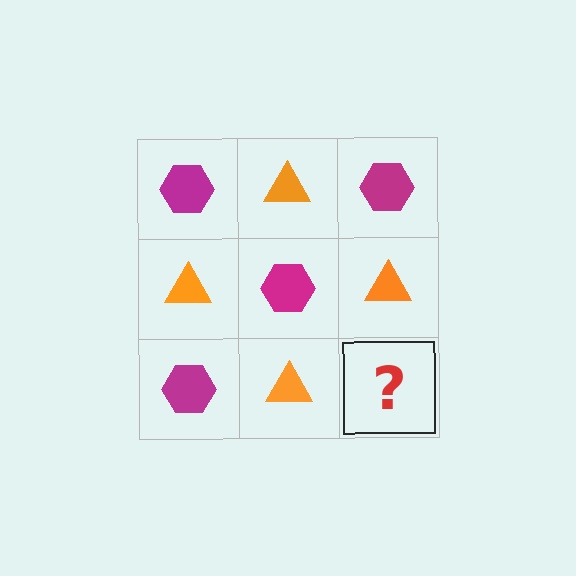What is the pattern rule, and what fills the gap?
The rule is that it alternates magenta hexagon and orange triangle in a checkerboard pattern. The gap should be filled with a magenta hexagon.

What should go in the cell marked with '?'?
The missing cell should contain a magenta hexagon.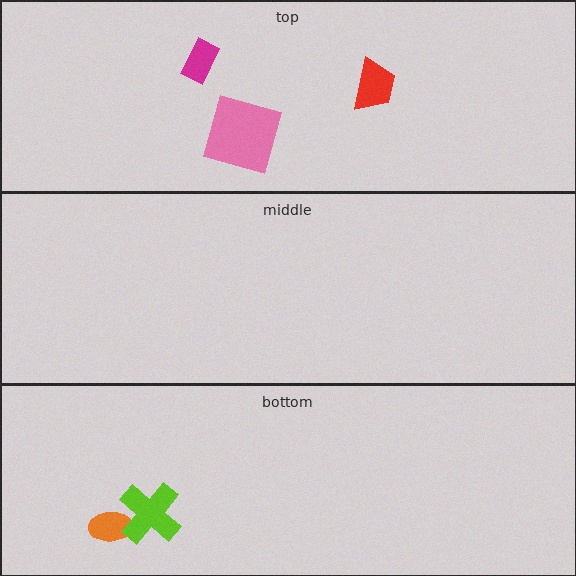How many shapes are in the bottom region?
2.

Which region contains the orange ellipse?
The bottom region.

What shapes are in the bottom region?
The orange ellipse, the lime cross.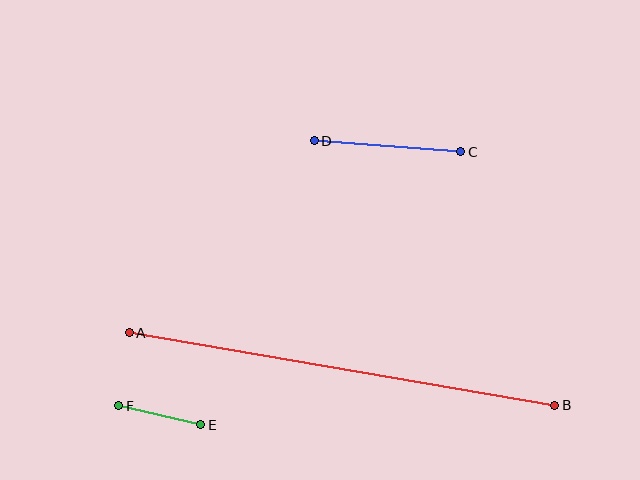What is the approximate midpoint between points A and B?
The midpoint is at approximately (342, 369) pixels.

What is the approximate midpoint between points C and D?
The midpoint is at approximately (387, 146) pixels.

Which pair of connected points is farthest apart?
Points A and B are farthest apart.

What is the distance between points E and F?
The distance is approximately 84 pixels.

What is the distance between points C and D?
The distance is approximately 147 pixels.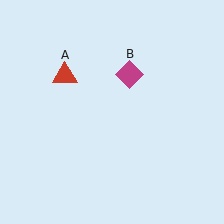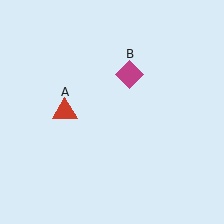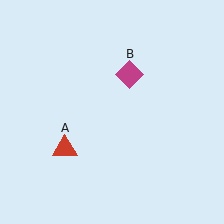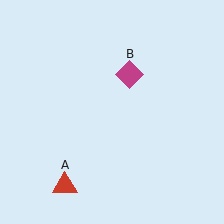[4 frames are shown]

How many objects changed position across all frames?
1 object changed position: red triangle (object A).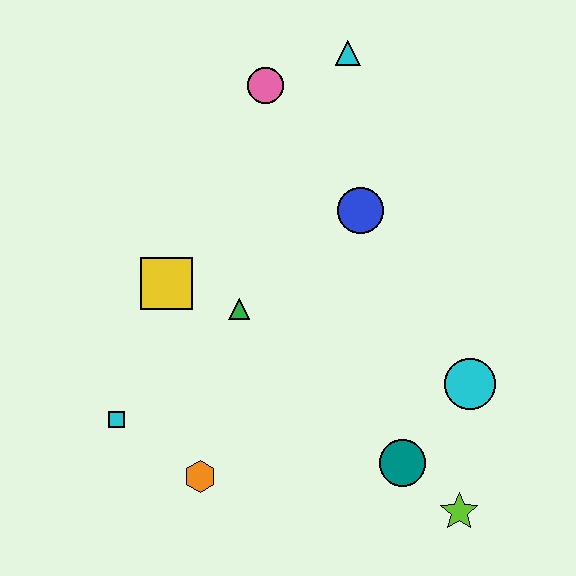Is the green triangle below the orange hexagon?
No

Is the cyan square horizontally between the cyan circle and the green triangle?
No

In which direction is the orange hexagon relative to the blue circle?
The orange hexagon is below the blue circle.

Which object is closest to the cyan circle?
The teal circle is closest to the cyan circle.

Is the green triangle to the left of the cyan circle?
Yes